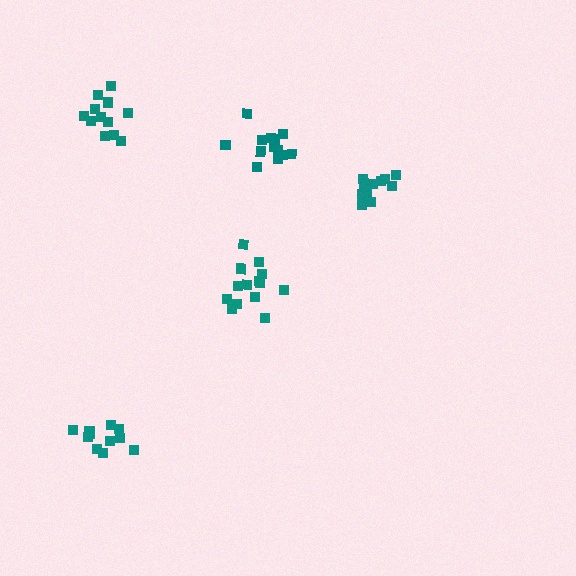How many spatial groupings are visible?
There are 5 spatial groupings.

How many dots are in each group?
Group 1: 14 dots, Group 2: 12 dots, Group 3: 12 dots, Group 4: 11 dots, Group 5: 13 dots (62 total).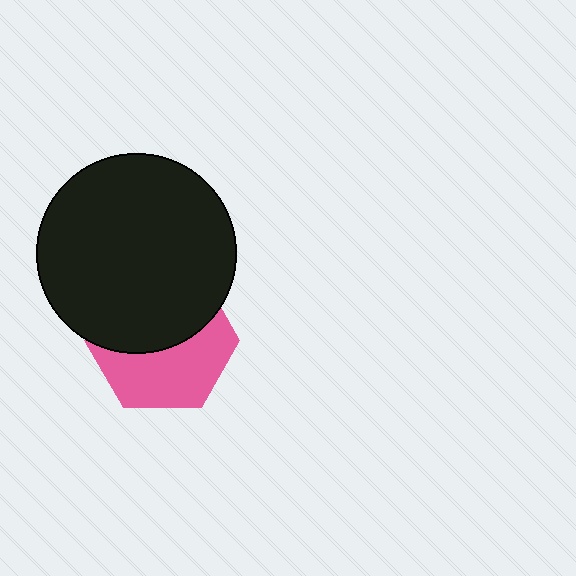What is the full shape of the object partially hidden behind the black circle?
The partially hidden object is a pink hexagon.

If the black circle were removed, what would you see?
You would see the complete pink hexagon.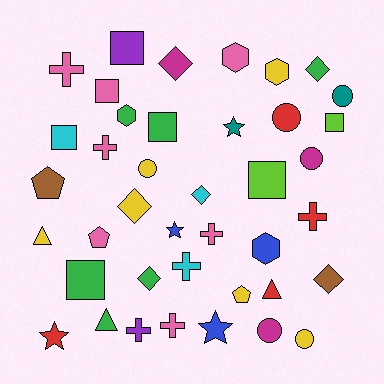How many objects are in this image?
There are 40 objects.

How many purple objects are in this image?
There are 2 purple objects.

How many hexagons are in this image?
There are 4 hexagons.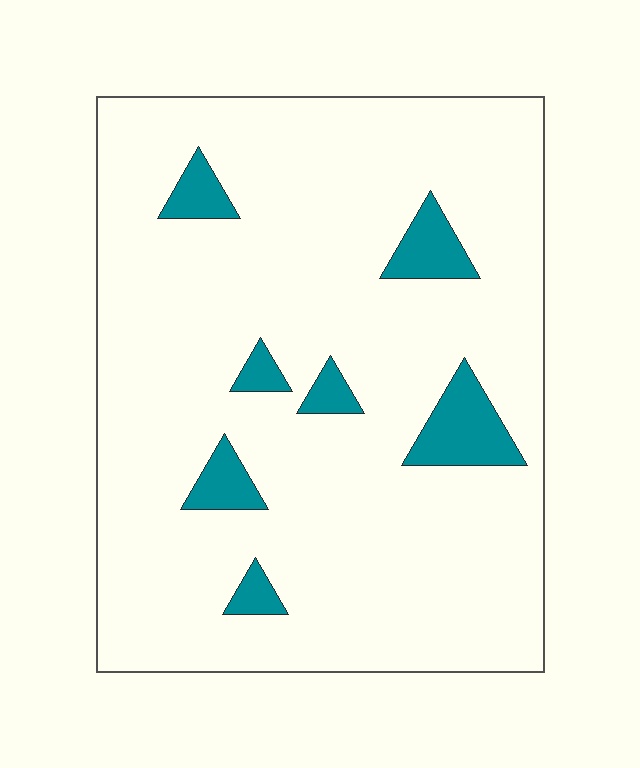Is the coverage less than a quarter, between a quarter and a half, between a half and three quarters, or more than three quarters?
Less than a quarter.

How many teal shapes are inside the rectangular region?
7.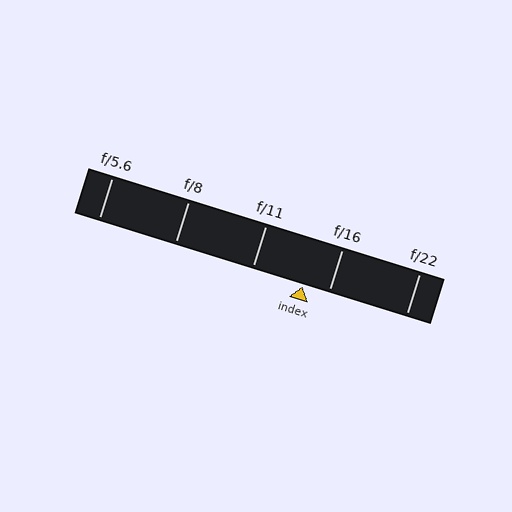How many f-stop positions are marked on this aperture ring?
There are 5 f-stop positions marked.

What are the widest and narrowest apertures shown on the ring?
The widest aperture shown is f/5.6 and the narrowest is f/22.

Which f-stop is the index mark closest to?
The index mark is closest to f/16.